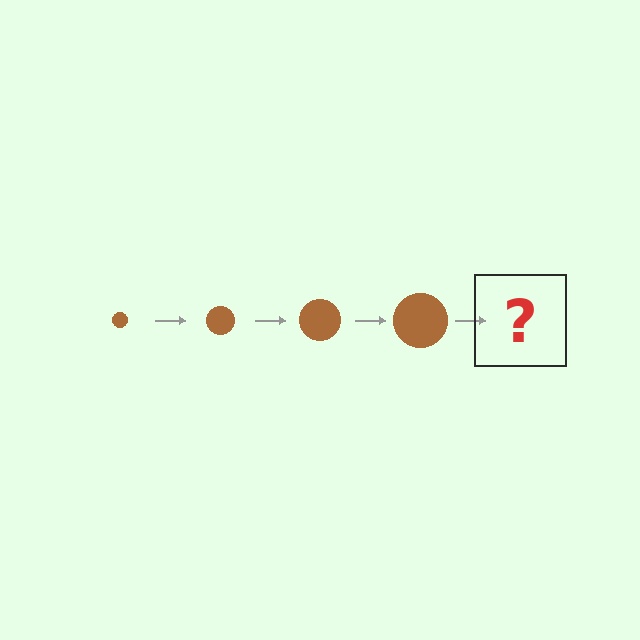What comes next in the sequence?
The next element should be a brown circle, larger than the previous one.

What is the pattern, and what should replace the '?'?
The pattern is that the circle gets progressively larger each step. The '?' should be a brown circle, larger than the previous one.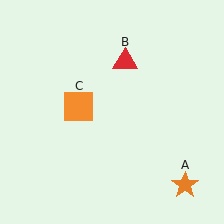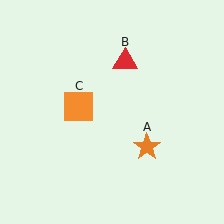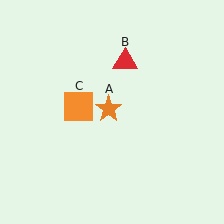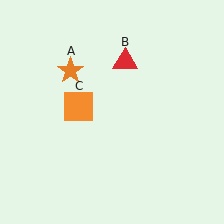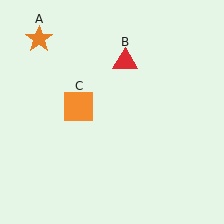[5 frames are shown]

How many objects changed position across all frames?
1 object changed position: orange star (object A).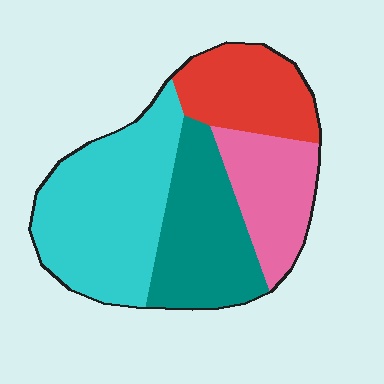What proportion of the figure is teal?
Teal covers about 25% of the figure.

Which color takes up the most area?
Cyan, at roughly 35%.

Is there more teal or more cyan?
Cyan.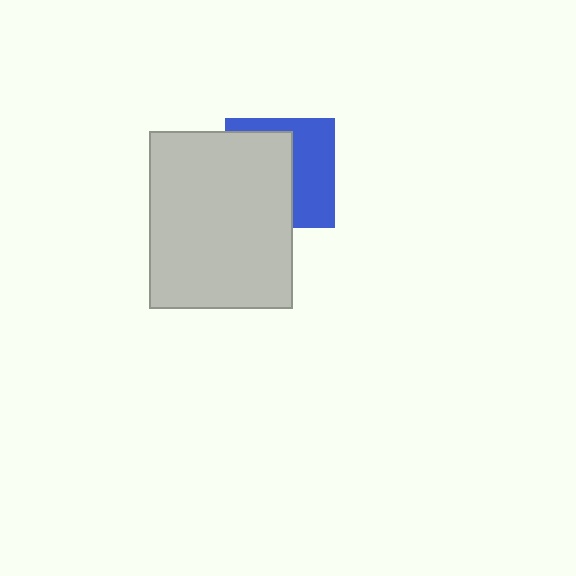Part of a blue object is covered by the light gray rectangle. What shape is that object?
It is a square.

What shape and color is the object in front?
The object in front is a light gray rectangle.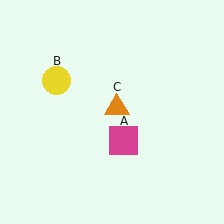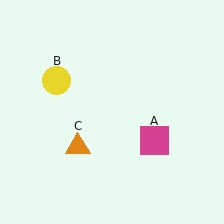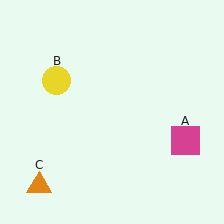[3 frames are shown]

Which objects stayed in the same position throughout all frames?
Yellow circle (object B) remained stationary.